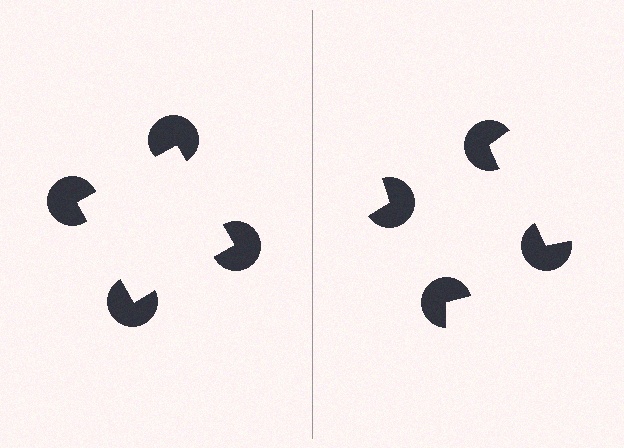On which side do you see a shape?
An illusory square appears on the left side. On the right side the wedge cuts are rotated, so no coherent shape forms.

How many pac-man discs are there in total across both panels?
8 — 4 on each side.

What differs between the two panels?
The pac-man discs are positioned identically on both sides; only the wedge orientations differ. On the left they align to a square; on the right they are misaligned.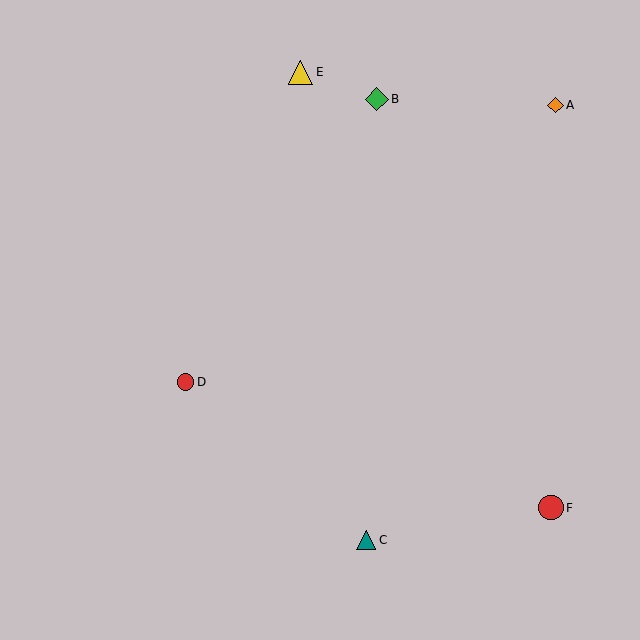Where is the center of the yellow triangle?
The center of the yellow triangle is at (301, 72).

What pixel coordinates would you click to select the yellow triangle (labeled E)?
Click at (301, 72) to select the yellow triangle E.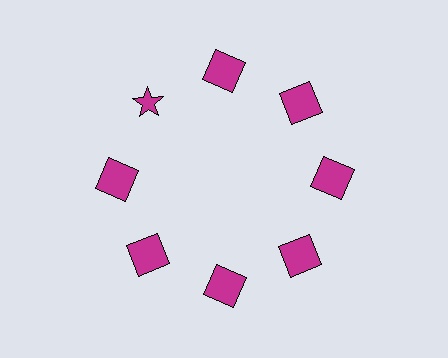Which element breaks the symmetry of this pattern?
The magenta star at roughly the 10 o'clock position breaks the symmetry. All other shapes are magenta squares.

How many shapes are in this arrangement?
There are 8 shapes arranged in a ring pattern.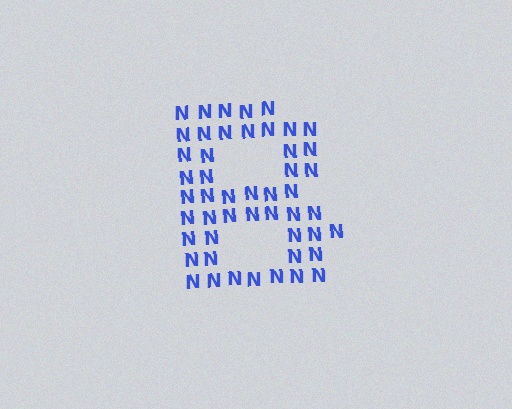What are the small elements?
The small elements are letter N's.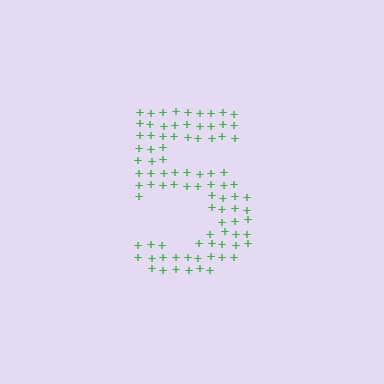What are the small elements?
The small elements are plus signs.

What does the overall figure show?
The overall figure shows the digit 5.